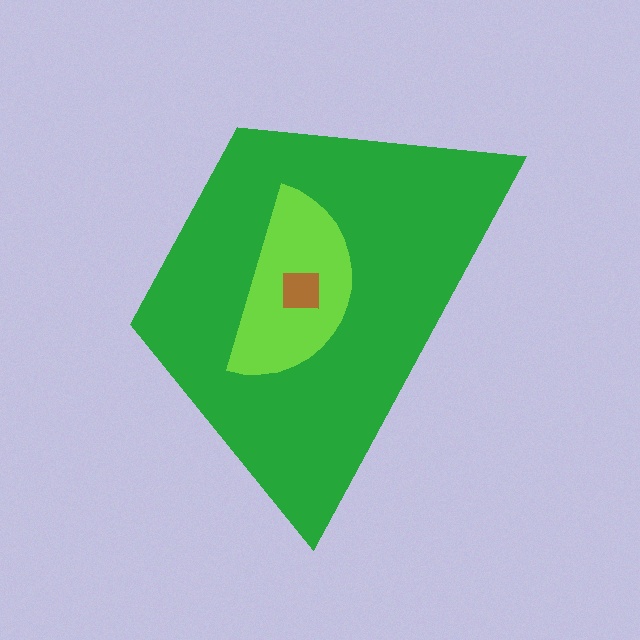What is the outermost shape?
The green trapezoid.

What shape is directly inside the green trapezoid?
The lime semicircle.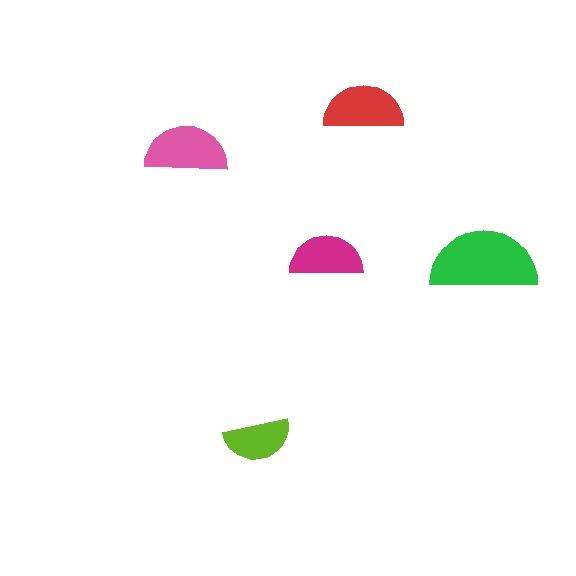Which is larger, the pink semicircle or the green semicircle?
The green one.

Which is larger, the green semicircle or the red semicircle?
The green one.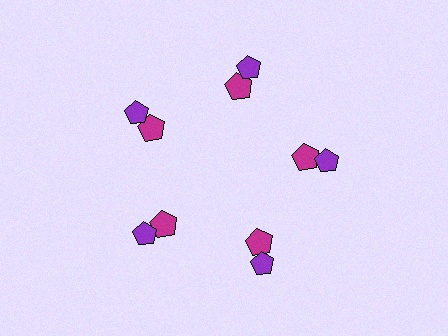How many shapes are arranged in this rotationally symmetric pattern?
There are 10 shapes, arranged in 5 groups of 2.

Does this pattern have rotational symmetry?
Yes, this pattern has 5-fold rotational symmetry. It looks the same after rotating 72 degrees around the center.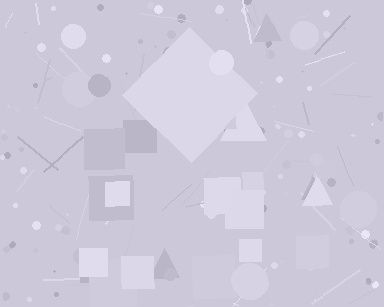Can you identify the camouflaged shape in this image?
The camouflaged shape is a diamond.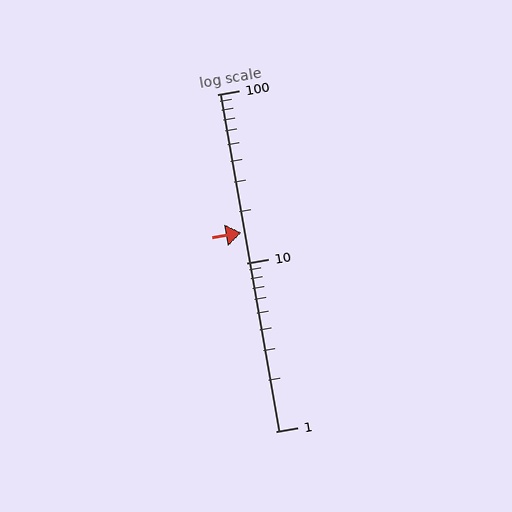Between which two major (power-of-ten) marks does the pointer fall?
The pointer is between 10 and 100.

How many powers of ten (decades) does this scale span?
The scale spans 2 decades, from 1 to 100.